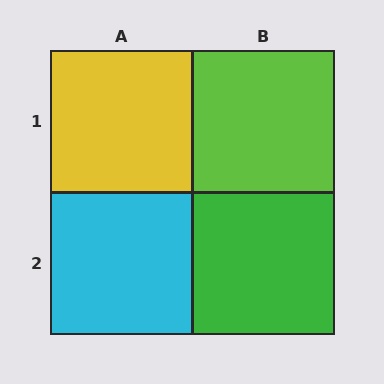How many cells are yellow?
1 cell is yellow.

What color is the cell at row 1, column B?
Lime.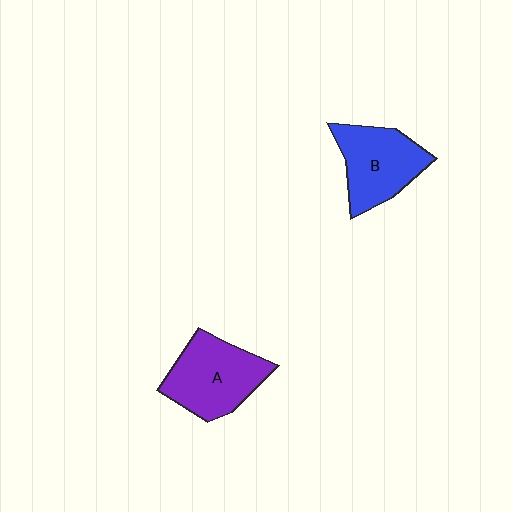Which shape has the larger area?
Shape A (purple).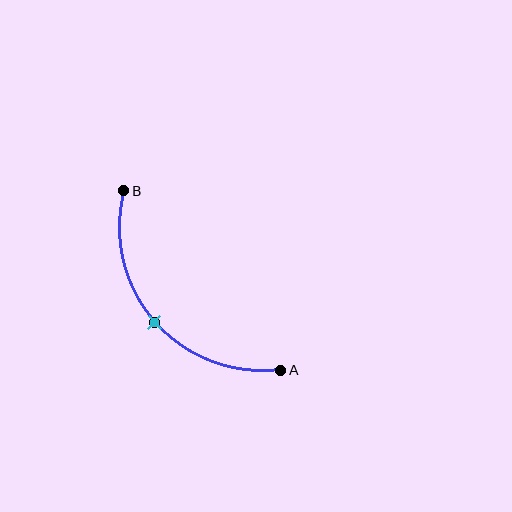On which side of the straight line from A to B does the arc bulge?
The arc bulges below and to the left of the straight line connecting A and B.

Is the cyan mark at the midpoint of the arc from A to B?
Yes. The cyan mark lies on the arc at equal arc-length from both A and B — it is the arc midpoint.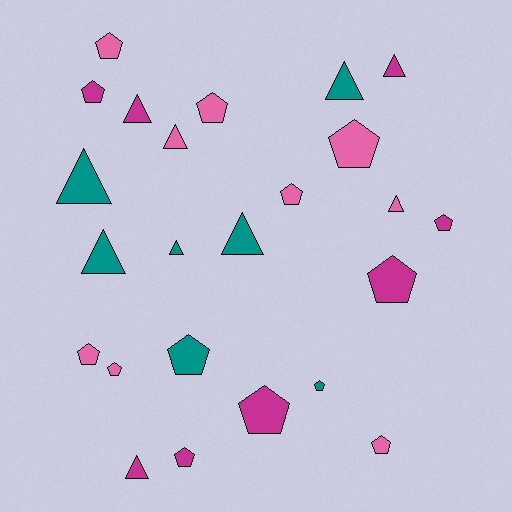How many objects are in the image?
There are 24 objects.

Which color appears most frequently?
Pink, with 9 objects.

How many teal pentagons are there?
There are 2 teal pentagons.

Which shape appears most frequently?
Pentagon, with 14 objects.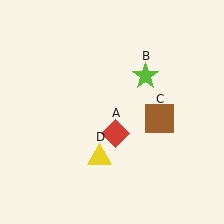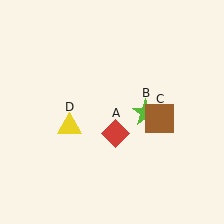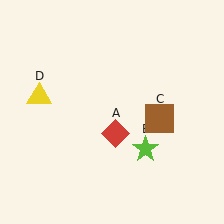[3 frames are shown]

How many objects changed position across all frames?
2 objects changed position: lime star (object B), yellow triangle (object D).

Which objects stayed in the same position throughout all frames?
Red diamond (object A) and brown square (object C) remained stationary.